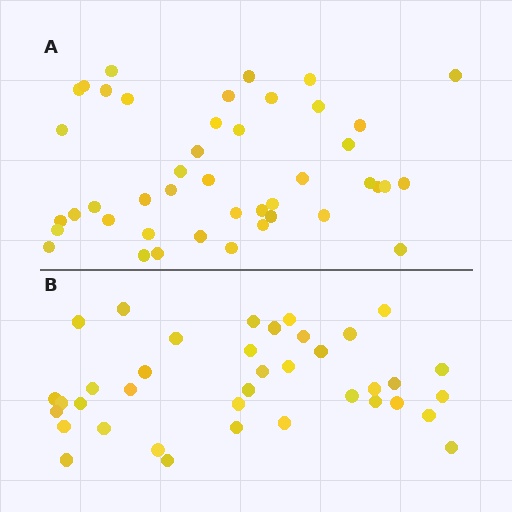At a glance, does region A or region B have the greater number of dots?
Region A (the top region) has more dots.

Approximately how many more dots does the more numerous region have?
Region A has about 6 more dots than region B.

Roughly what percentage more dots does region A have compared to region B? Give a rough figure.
About 15% more.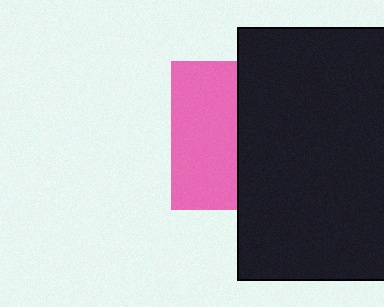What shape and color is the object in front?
The object in front is a black rectangle.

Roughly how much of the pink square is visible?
A small part of it is visible (roughly 45%).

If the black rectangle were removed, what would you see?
You would see the complete pink square.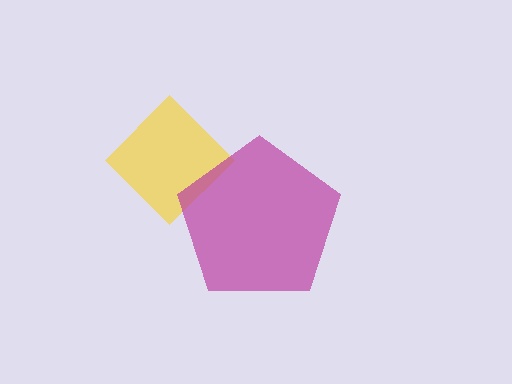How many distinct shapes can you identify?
There are 2 distinct shapes: a yellow diamond, a magenta pentagon.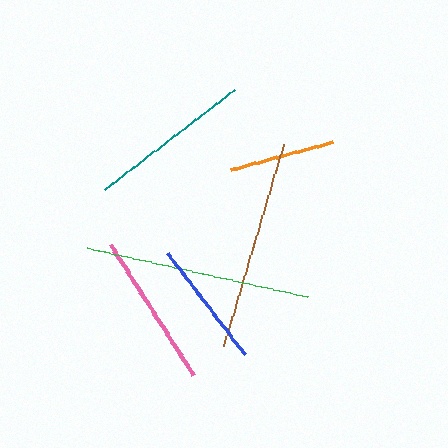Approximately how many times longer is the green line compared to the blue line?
The green line is approximately 1.8 times the length of the blue line.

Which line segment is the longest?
The green line is the longest at approximately 227 pixels.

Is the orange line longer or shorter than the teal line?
The teal line is longer than the orange line.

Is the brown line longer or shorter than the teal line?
The brown line is longer than the teal line.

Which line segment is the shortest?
The orange line is the shortest at approximately 106 pixels.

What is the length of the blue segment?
The blue segment is approximately 127 pixels long.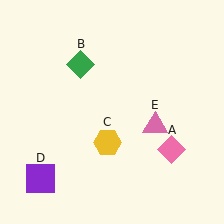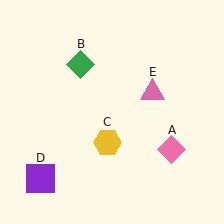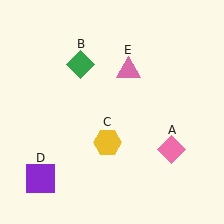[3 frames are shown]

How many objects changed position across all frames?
1 object changed position: pink triangle (object E).